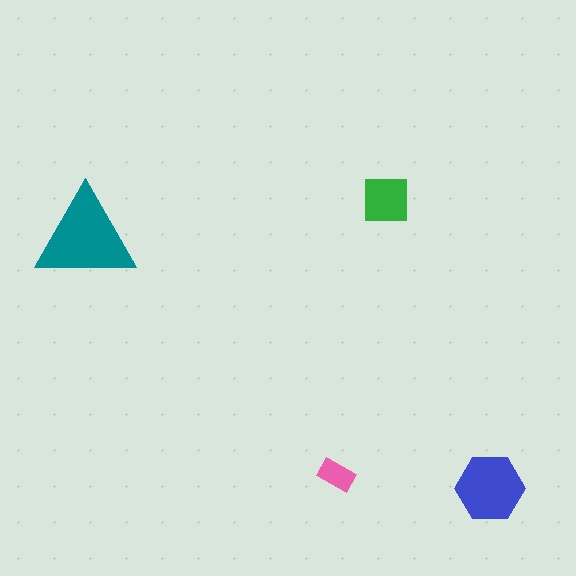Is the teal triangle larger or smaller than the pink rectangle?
Larger.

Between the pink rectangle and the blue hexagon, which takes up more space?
The blue hexagon.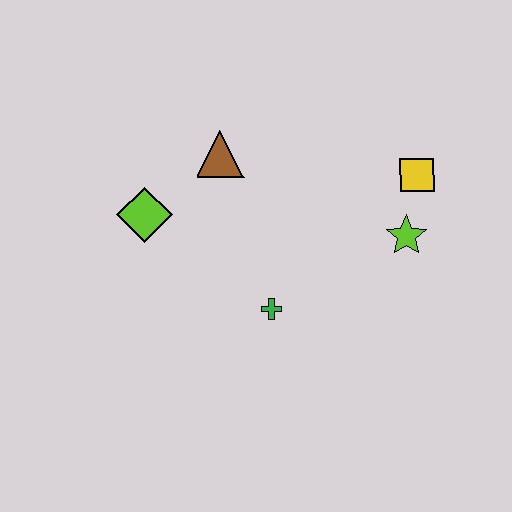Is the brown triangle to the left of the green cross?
Yes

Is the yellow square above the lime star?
Yes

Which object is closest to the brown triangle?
The lime diamond is closest to the brown triangle.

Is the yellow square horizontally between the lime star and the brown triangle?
No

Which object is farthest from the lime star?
The lime diamond is farthest from the lime star.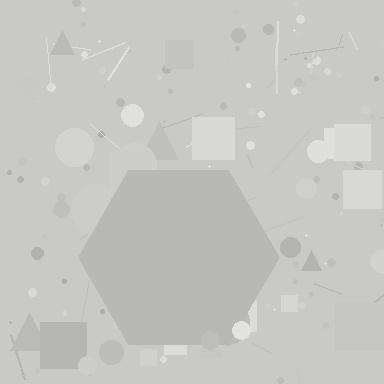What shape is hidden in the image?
A hexagon is hidden in the image.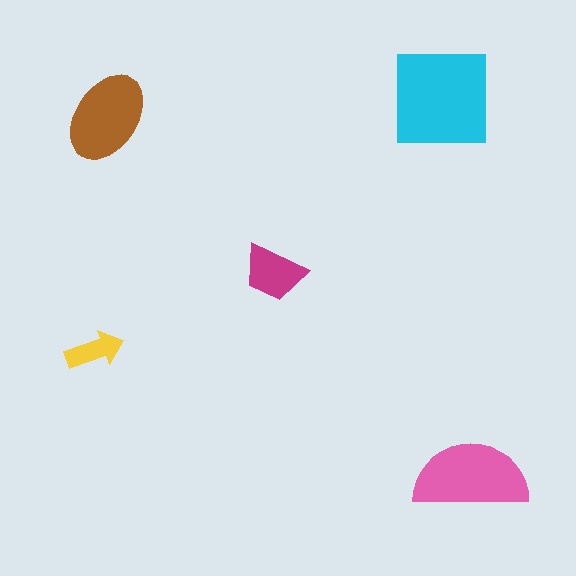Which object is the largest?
The cyan square.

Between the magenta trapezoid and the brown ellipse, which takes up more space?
The brown ellipse.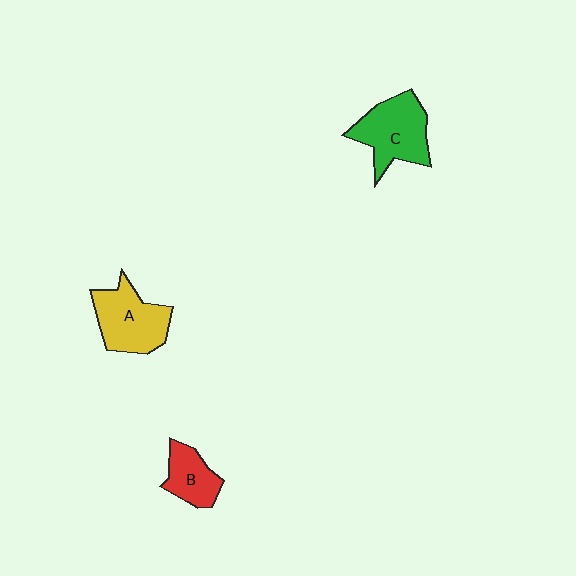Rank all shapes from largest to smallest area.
From largest to smallest: C (green), A (yellow), B (red).